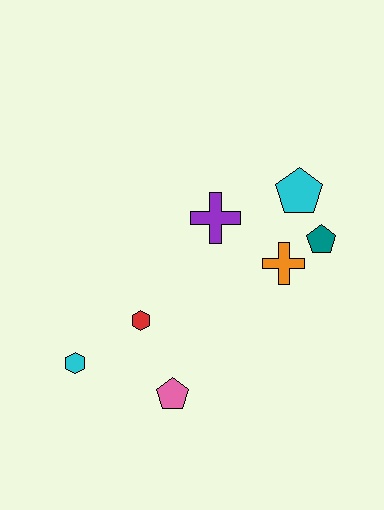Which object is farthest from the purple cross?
The cyan hexagon is farthest from the purple cross.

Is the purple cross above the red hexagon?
Yes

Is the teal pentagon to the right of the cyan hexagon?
Yes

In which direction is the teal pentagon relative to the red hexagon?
The teal pentagon is to the right of the red hexagon.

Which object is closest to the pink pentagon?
The red hexagon is closest to the pink pentagon.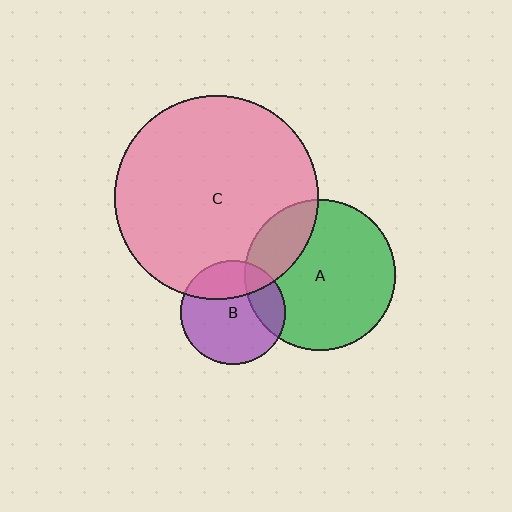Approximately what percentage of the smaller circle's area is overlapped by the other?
Approximately 30%.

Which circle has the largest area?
Circle C (pink).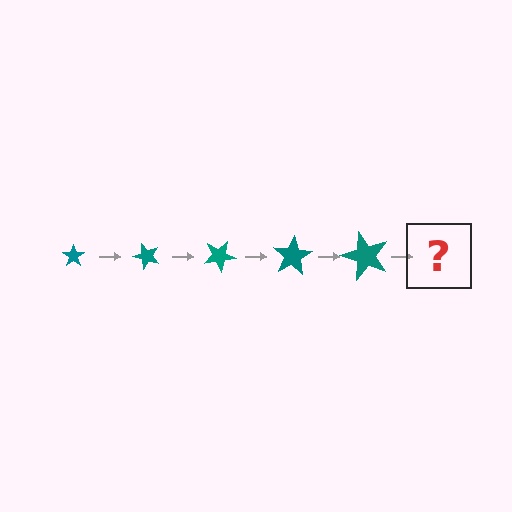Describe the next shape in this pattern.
It should be a star, larger than the previous one and rotated 250 degrees from the start.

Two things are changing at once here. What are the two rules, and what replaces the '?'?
The two rules are that the star grows larger each step and it rotates 50 degrees each step. The '?' should be a star, larger than the previous one and rotated 250 degrees from the start.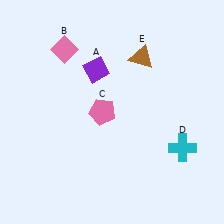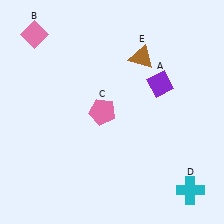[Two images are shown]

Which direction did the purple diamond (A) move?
The purple diamond (A) moved right.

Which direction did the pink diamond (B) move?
The pink diamond (B) moved left.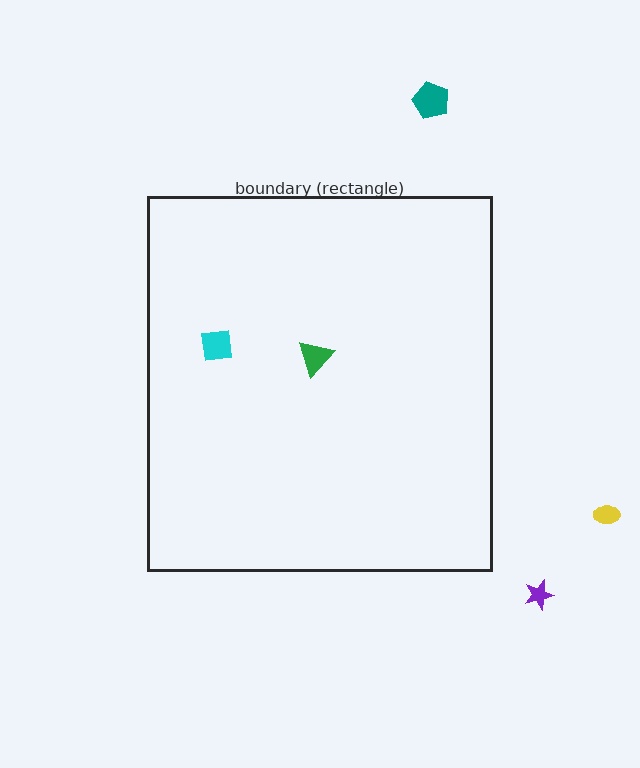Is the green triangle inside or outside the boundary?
Inside.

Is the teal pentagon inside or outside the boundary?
Outside.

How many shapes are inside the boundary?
2 inside, 3 outside.